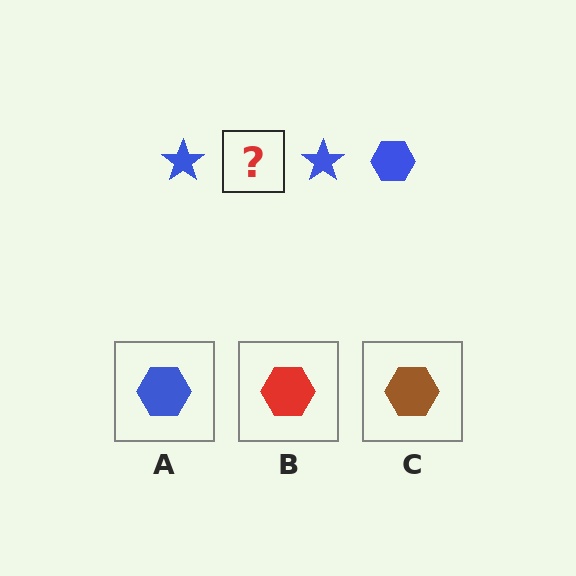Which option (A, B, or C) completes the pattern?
A.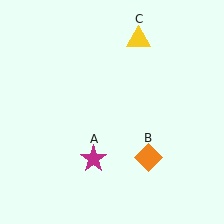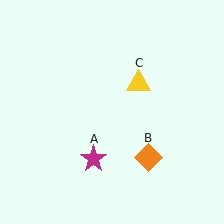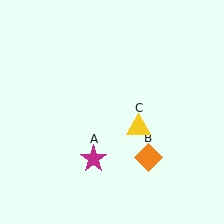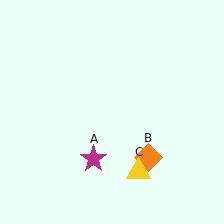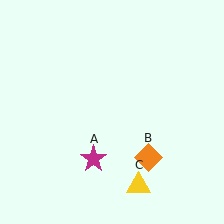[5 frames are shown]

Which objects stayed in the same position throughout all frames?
Magenta star (object A) and orange diamond (object B) remained stationary.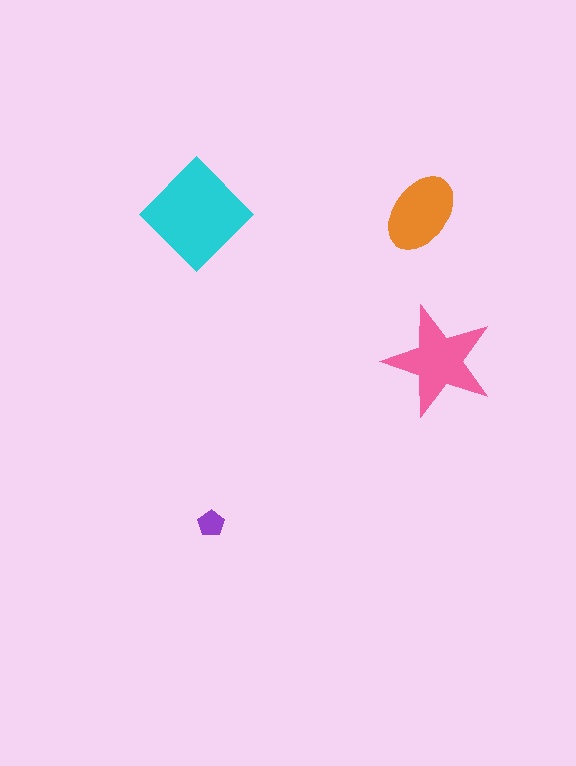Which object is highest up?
The orange ellipse is topmost.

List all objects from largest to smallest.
The cyan diamond, the pink star, the orange ellipse, the purple pentagon.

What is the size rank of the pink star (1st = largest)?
2nd.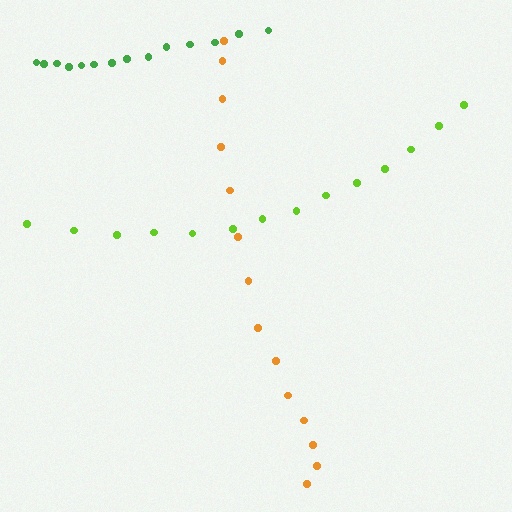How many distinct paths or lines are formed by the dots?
There are 3 distinct paths.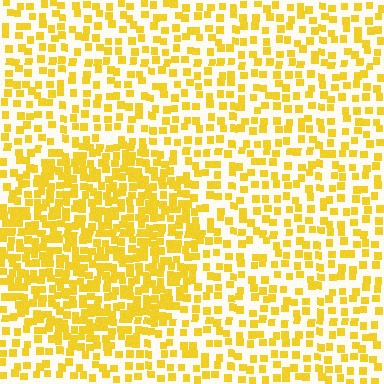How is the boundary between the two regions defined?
The boundary is defined by a change in element density (approximately 2.0x ratio). All elements are the same color, size, and shape.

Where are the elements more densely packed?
The elements are more densely packed inside the circle boundary.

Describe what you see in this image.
The image contains small yellow elements arranged at two different densities. A circle-shaped region is visible where the elements are more densely packed than the surrounding area.